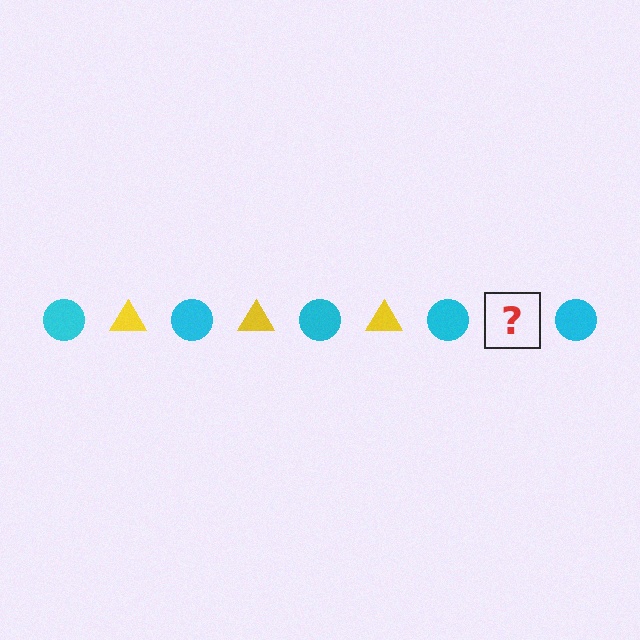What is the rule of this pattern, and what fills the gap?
The rule is that the pattern alternates between cyan circle and yellow triangle. The gap should be filled with a yellow triangle.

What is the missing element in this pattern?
The missing element is a yellow triangle.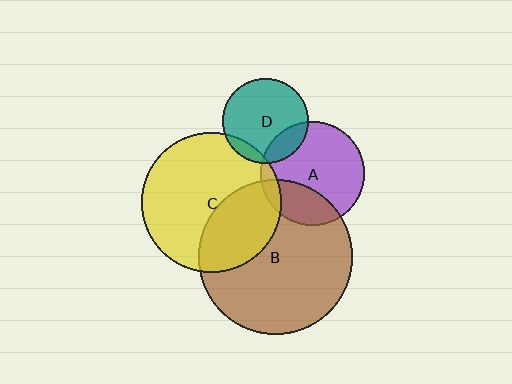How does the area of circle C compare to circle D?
Approximately 2.7 times.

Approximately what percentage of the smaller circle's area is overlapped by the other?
Approximately 10%.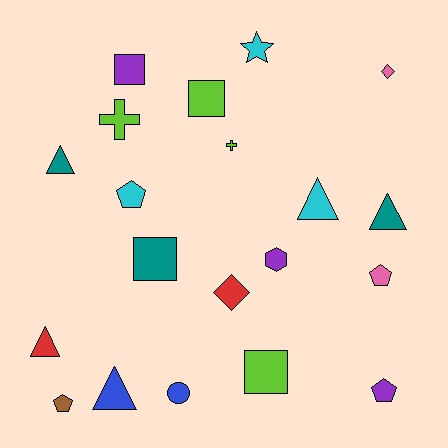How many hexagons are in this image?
There is 1 hexagon.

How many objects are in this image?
There are 20 objects.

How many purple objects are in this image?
There are 3 purple objects.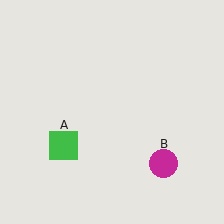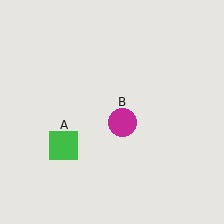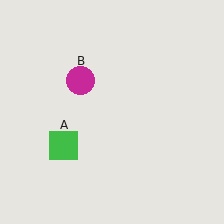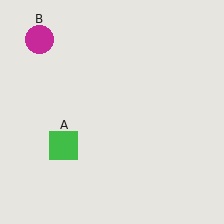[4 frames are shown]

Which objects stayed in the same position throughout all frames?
Green square (object A) remained stationary.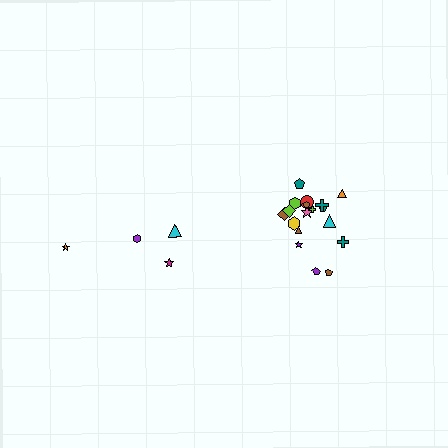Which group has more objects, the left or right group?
The right group.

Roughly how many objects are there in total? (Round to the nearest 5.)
Roughly 20 objects in total.